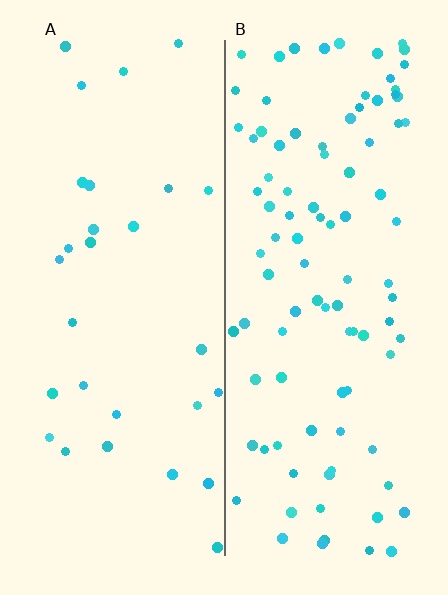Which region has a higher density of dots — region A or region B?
B (the right).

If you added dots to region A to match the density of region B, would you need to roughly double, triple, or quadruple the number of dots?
Approximately triple.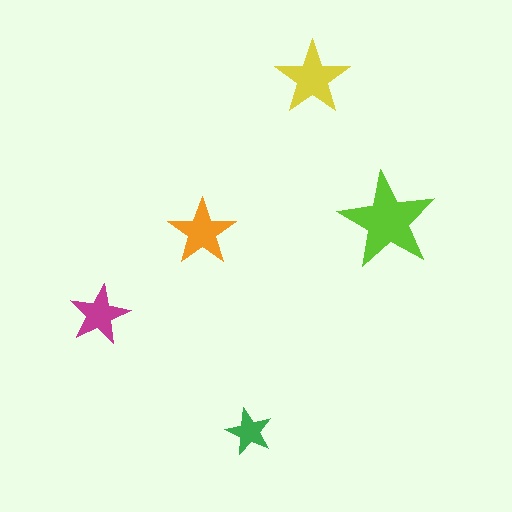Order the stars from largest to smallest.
the lime one, the yellow one, the orange one, the magenta one, the green one.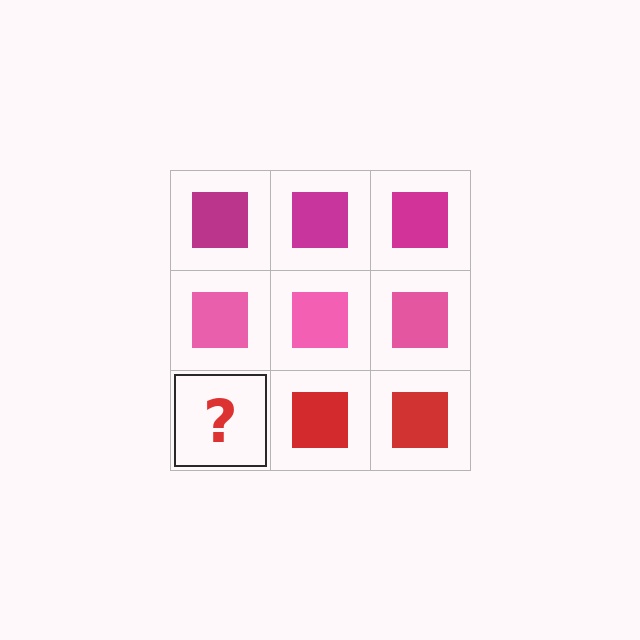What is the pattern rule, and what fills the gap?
The rule is that each row has a consistent color. The gap should be filled with a red square.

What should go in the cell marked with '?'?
The missing cell should contain a red square.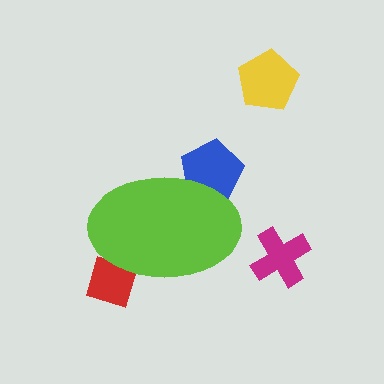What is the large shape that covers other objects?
A lime ellipse.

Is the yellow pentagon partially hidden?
No, the yellow pentagon is fully visible.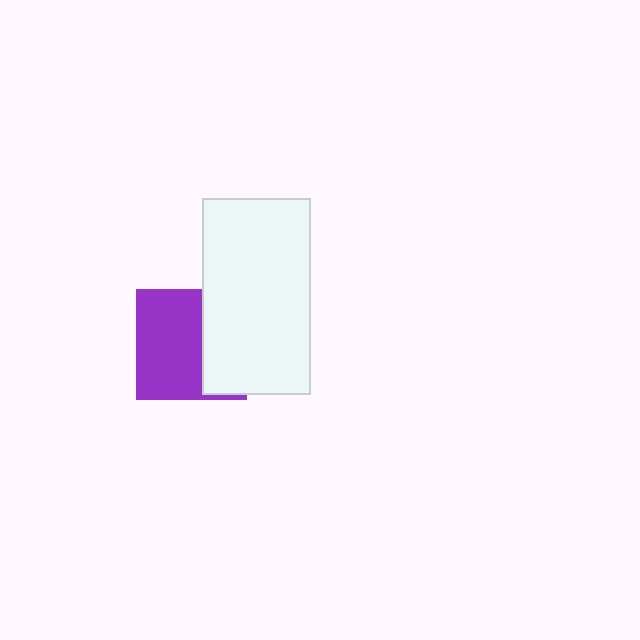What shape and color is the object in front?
The object in front is a white rectangle.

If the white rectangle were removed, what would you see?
You would see the complete purple square.